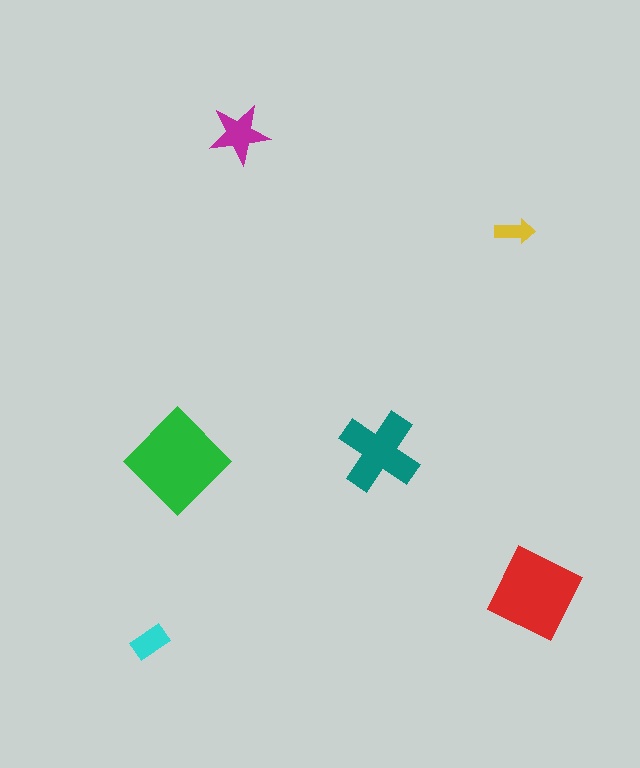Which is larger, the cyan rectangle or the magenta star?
The magenta star.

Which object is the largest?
The green diamond.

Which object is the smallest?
The yellow arrow.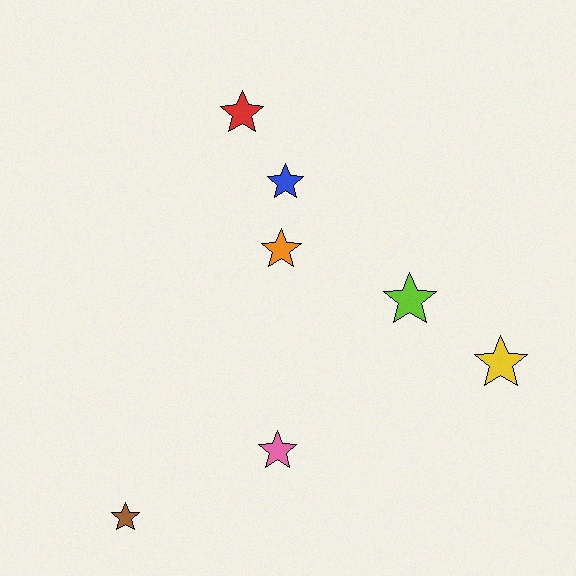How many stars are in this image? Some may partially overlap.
There are 7 stars.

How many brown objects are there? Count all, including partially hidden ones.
There is 1 brown object.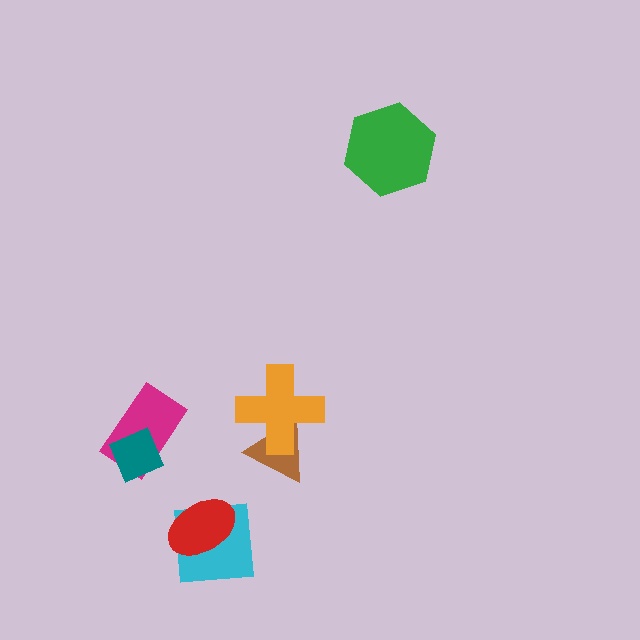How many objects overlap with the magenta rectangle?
1 object overlaps with the magenta rectangle.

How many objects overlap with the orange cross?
1 object overlaps with the orange cross.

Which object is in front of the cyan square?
The red ellipse is in front of the cyan square.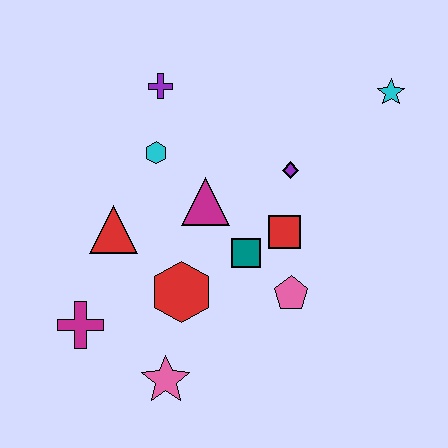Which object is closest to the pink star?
The red hexagon is closest to the pink star.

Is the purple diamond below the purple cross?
Yes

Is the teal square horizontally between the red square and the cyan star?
No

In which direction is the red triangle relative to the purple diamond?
The red triangle is to the left of the purple diamond.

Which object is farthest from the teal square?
The cyan star is farthest from the teal square.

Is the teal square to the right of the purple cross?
Yes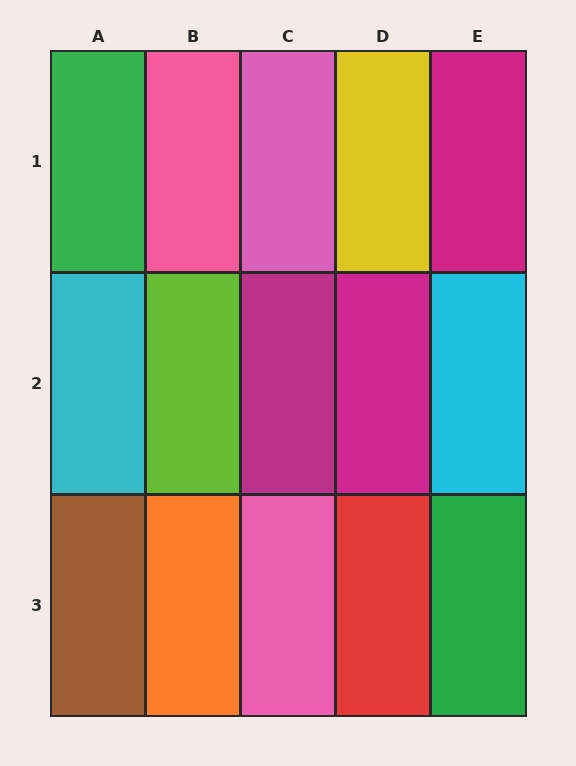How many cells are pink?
3 cells are pink.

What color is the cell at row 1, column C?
Pink.